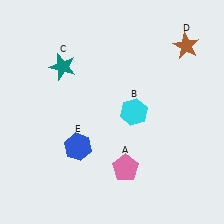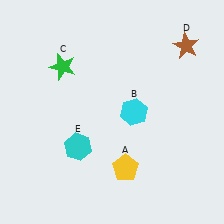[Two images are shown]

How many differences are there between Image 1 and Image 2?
There are 3 differences between the two images.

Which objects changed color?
A changed from pink to yellow. C changed from teal to green. E changed from blue to cyan.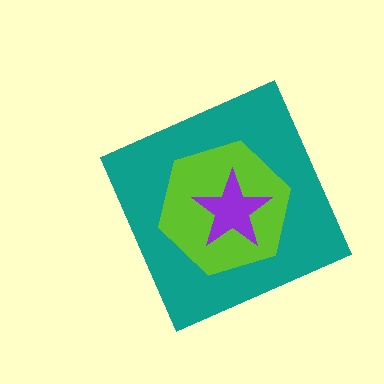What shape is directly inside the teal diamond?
The lime hexagon.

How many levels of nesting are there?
3.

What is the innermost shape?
The purple star.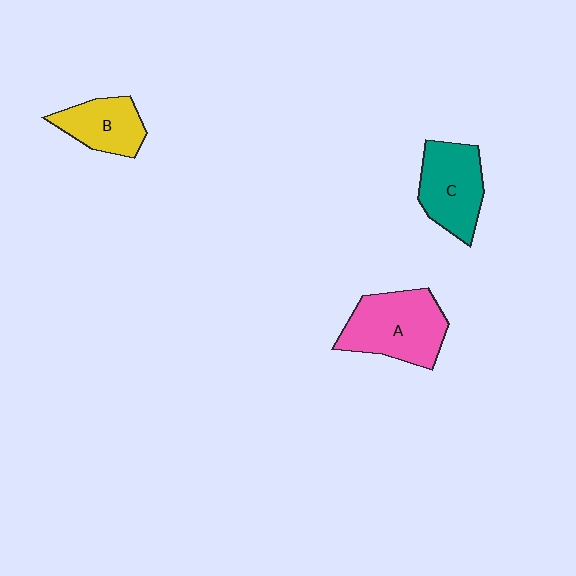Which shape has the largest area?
Shape A (pink).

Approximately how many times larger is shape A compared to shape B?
Approximately 1.6 times.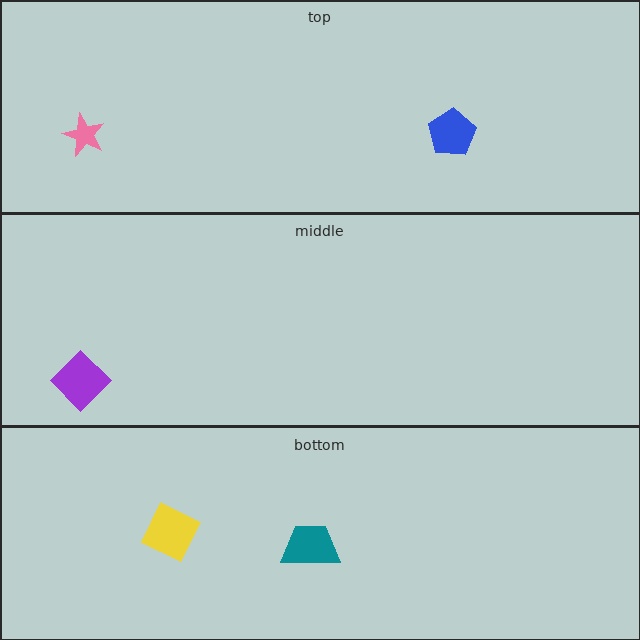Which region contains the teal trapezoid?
The bottom region.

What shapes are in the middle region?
The purple diamond.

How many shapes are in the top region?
2.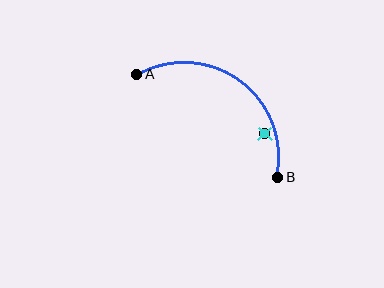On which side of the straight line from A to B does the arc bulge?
The arc bulges above and to the right of the straight line connecting A and B.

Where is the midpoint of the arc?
The arc midpoint is the point on the curve farthest from the straight line joining A and B. It sits above and to the right of that line.